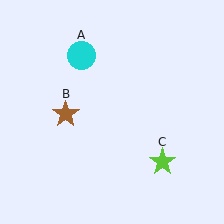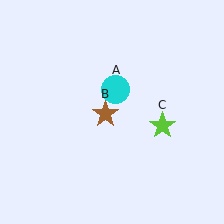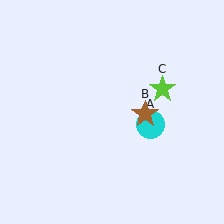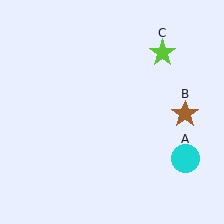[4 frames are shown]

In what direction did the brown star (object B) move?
The brown star (object B) moved right.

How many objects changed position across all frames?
3 objects changed position: cyan circle (object A), brown star (object B), lime star (object C).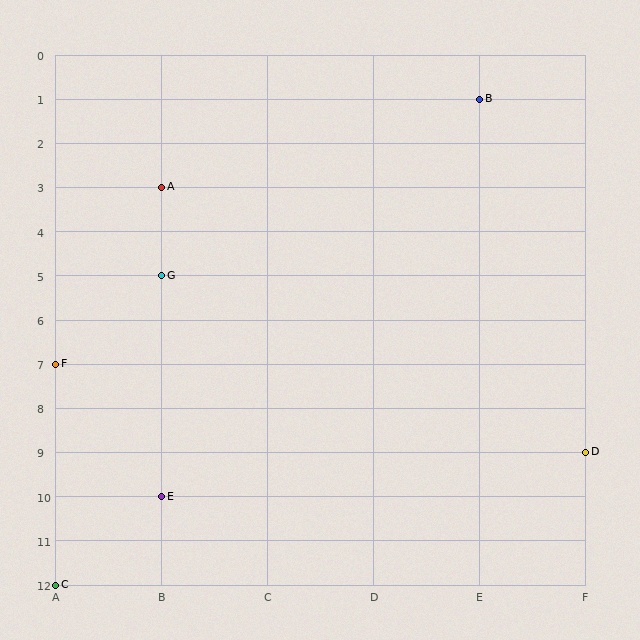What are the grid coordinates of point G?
Point G is at grid coordinates (B, 5).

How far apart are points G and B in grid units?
Points G and B are 3 columns and 4 rows apart (about 5.0 grid units diagonally).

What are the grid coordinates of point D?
Point D is at grid coordinates (F, 9).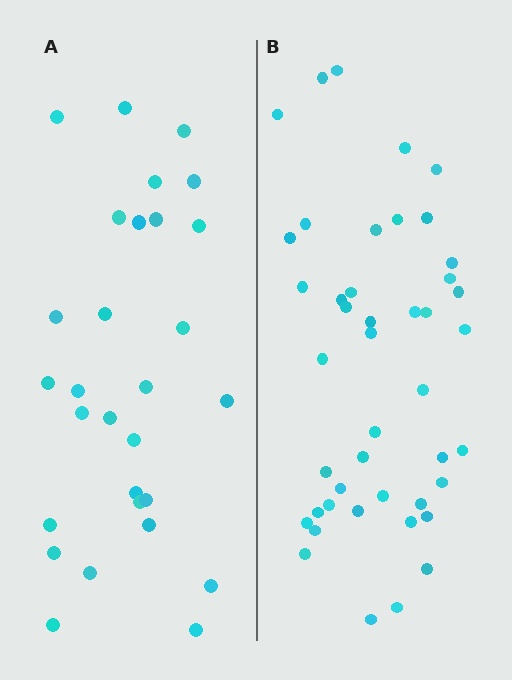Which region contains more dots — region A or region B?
Region B (the right region) has more dots.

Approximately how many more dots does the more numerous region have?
Region B has approximately 15 more dots than region A.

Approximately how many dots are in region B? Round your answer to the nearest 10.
About 40 dots. (The exact count is 44, which rounds to 40.)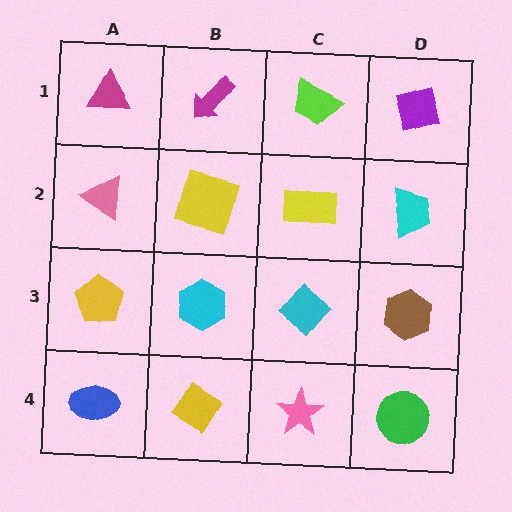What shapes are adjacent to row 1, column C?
A yellow rectangle (row 2, column C), a magenta arrow (row 1, column B), a purple square (row 1, column D).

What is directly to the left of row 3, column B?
A yellow pentagon.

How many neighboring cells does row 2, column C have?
4.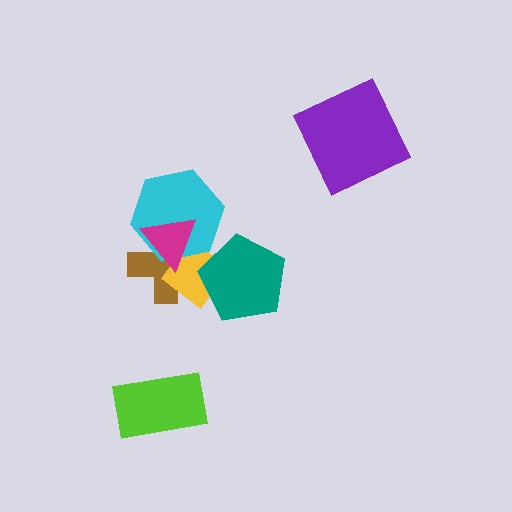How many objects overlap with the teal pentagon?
1 object overlaps with the teal pentagon.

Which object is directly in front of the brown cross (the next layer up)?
The yellow diamond is directly in front of the brown cross.